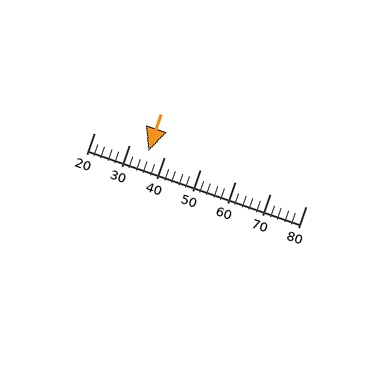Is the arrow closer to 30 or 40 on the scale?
The arrow is closer to 40.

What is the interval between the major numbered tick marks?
The major tick marks are spaced 10 units apart.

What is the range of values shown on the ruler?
The ruler shows values from 20 to 80.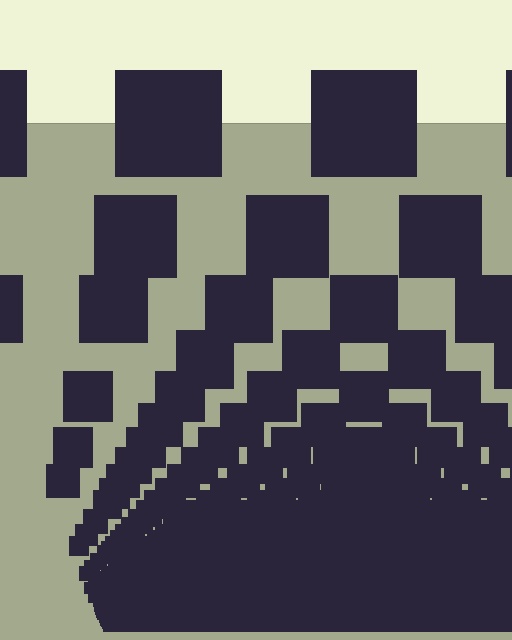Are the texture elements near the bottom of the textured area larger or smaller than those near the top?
Smaller. The gradient is inverted — elements near the bottom are smaller and denser.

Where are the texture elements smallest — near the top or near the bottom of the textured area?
Near the bottom.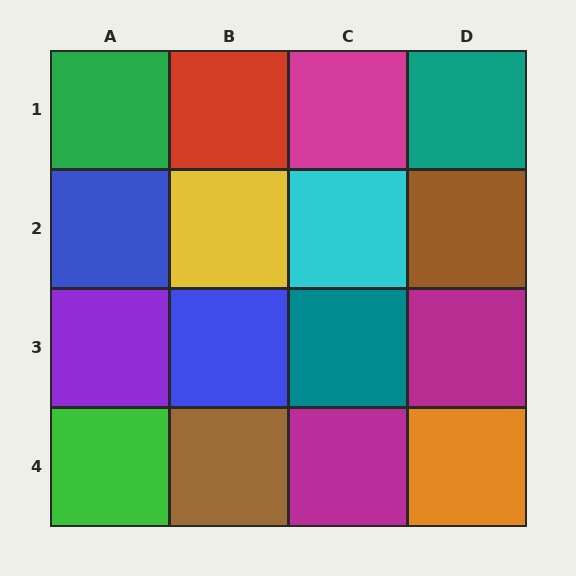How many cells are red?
1 cell is red.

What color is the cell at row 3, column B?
Blue.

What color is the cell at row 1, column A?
Green.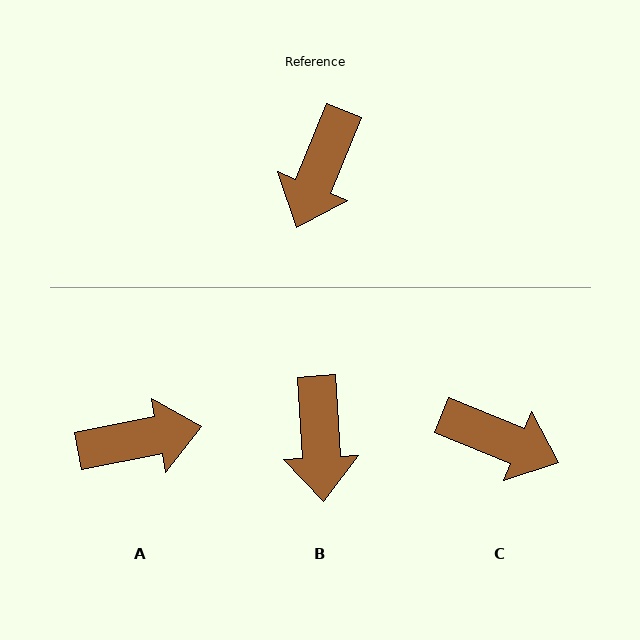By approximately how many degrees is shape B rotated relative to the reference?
Approximately 26 degrees counter-clockwise.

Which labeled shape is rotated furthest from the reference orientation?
A, about 123 degrees away.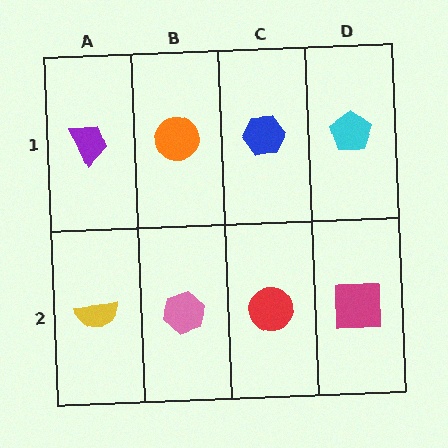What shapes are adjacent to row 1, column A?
A yellow semicircle (row 2, column A), an orange circle (row 1, column B).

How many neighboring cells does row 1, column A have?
2.